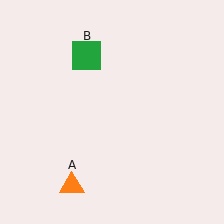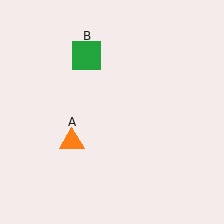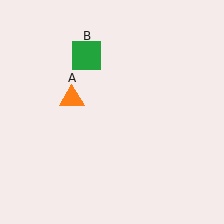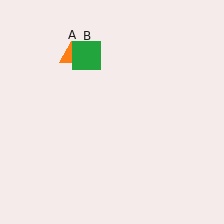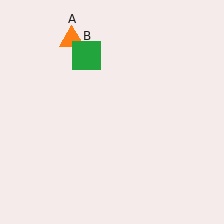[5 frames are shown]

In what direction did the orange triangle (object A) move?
The orange triangle (object A) moved up.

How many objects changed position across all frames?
1 object changed position: orange triangle (object A).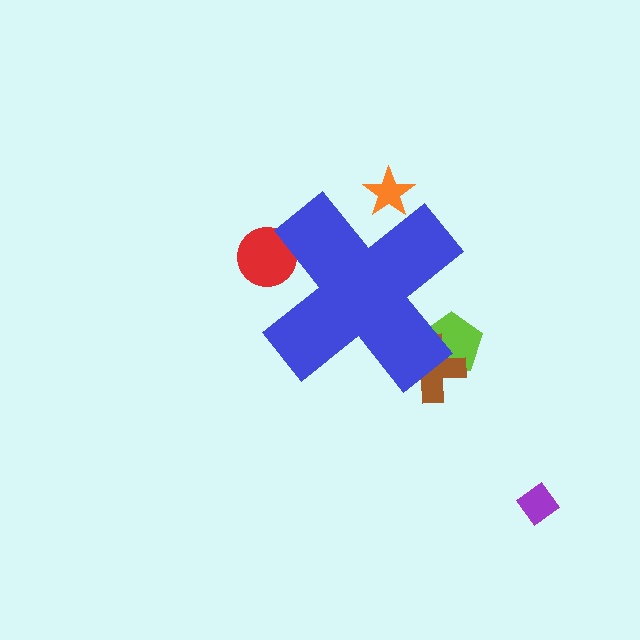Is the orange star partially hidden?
Yes, the orange star is partially hidden behind the blue cross.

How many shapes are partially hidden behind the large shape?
4 shapes are partially hidden.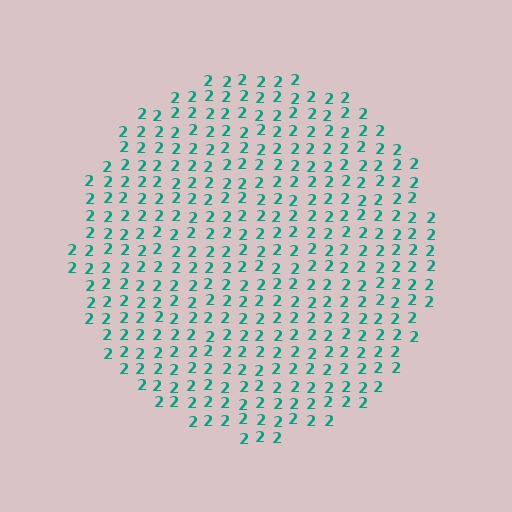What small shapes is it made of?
It is made of small digit 2's.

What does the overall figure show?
The overall figure shows a circle.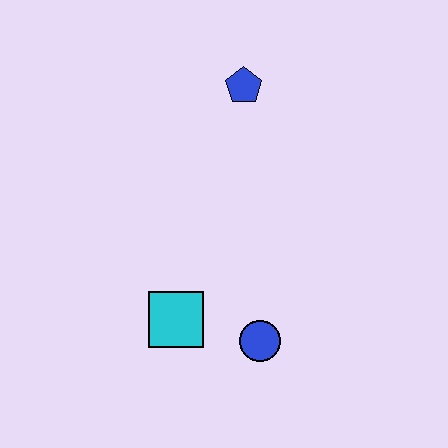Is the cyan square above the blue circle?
Yes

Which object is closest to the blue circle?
The cyan square is closest to the blue circle.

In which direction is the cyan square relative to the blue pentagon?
The cyan square is below the blue pentagon.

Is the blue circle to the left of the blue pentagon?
No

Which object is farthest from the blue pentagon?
The blue circle is farthest from the blue pentagon.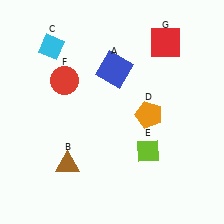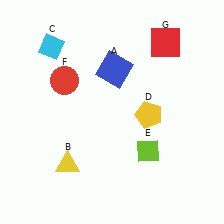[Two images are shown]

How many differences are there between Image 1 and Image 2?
There are 2 differences between the two images.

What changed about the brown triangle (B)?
In Image 1, B is brown. In Image 2, it changed to yellow.